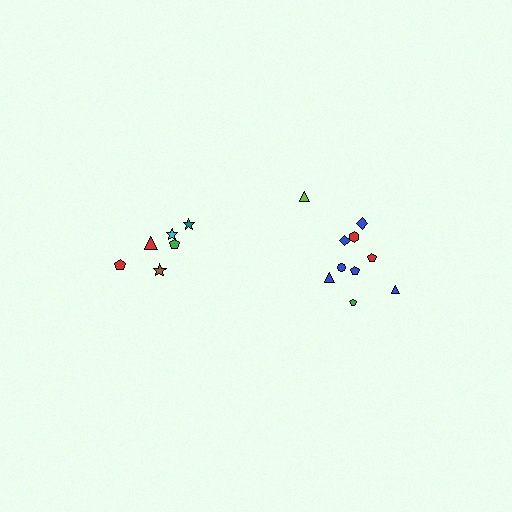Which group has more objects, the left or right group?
The right group.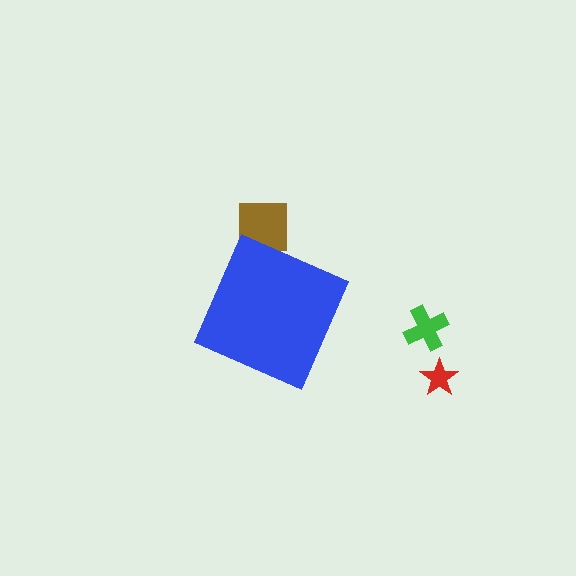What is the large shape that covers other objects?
A blue diamond.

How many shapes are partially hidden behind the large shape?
1 shape is partially hidden.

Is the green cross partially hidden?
No, the green cross is fully visible.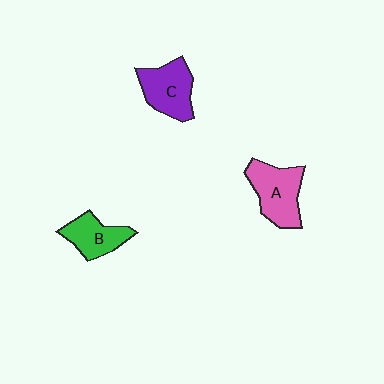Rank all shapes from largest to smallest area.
From largest to smallest: A (pink), C (purple), B (green).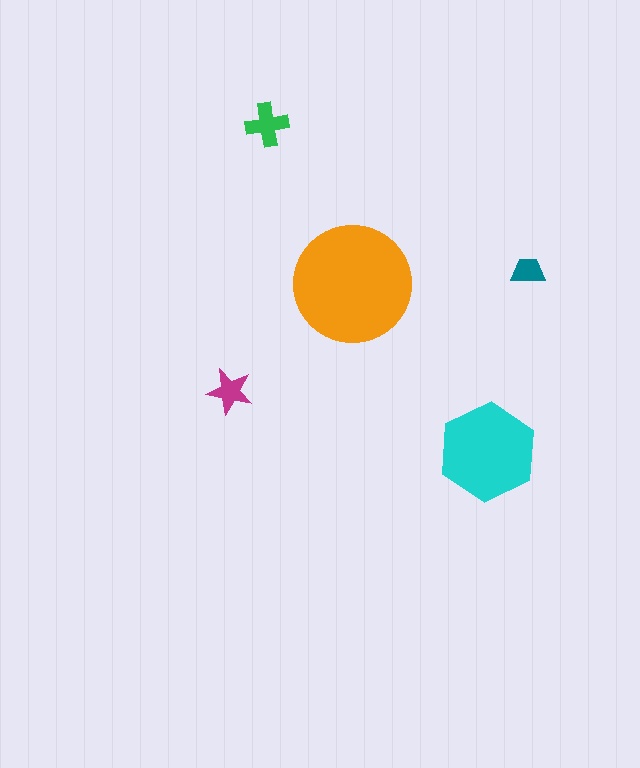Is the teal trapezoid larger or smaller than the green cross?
Smaller.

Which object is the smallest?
The teal trapezoid.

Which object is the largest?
The orange circle.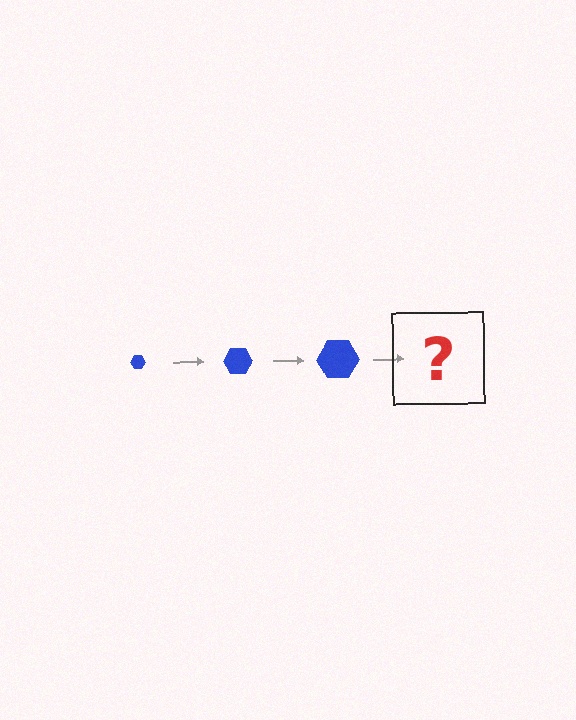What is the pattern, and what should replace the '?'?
The pattern is that the hexagon gets progressively larger each step. The '?' should be a blue hexagon, larger than the previous one.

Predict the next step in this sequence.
The next step is a blue hexagon, larger than the previous one.